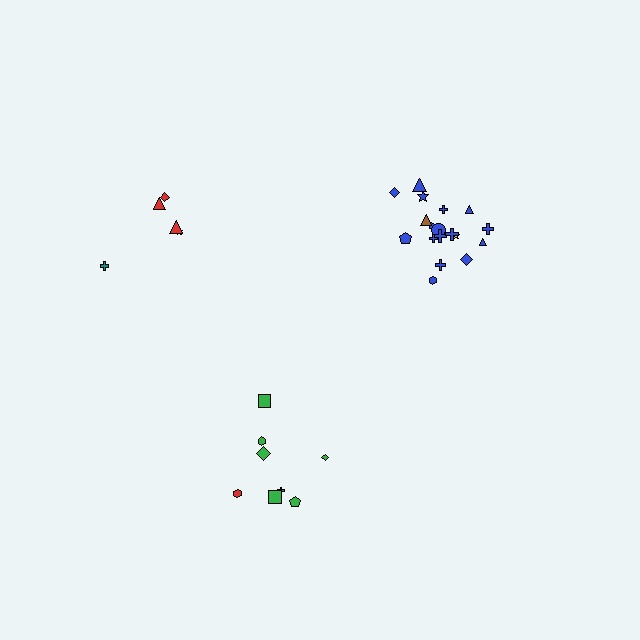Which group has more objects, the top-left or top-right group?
The top-right group.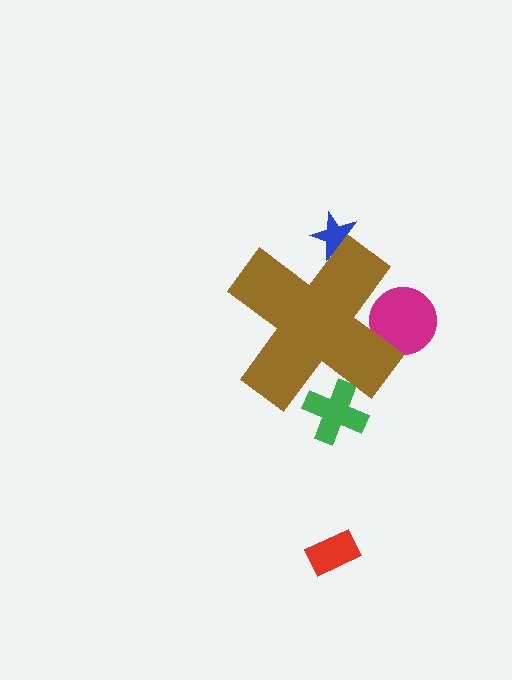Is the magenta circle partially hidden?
Yes, the magenta circle is partially hidden behind the brown cross.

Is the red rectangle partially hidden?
No, the red rectangle is fully visible.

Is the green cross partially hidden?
Yes, the green cross is partially hidden behind the brown cross.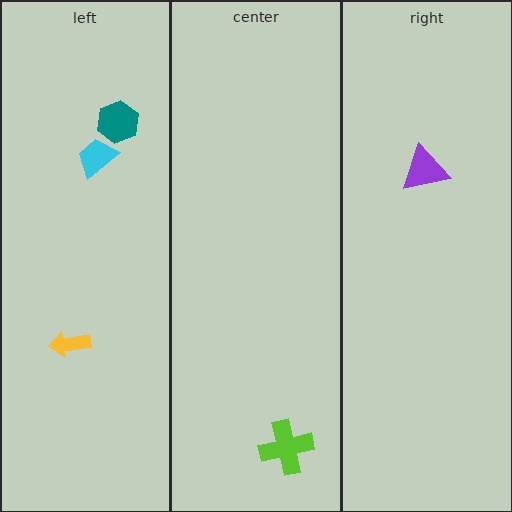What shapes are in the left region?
The yellow arrow, the teal hexagon, the cyan trapezoid.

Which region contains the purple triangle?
The right region.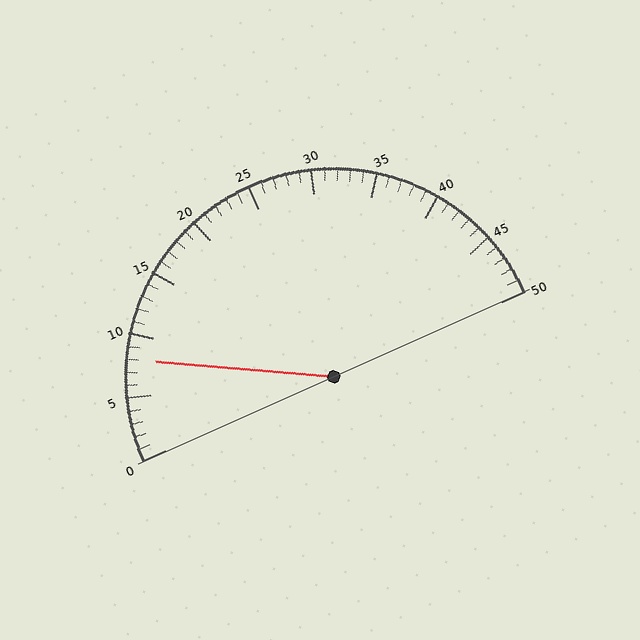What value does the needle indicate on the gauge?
The needle indicates approximately 8.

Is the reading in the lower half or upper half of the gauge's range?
The reading is in the lower half of the range (0 to 50).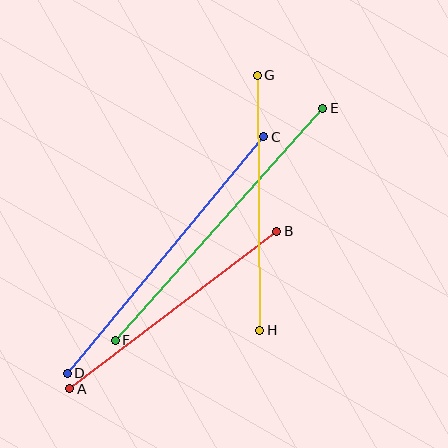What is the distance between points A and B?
The distance is approximately 260 pixels.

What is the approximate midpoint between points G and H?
The midpoint is at approximately (259, 203) pixels.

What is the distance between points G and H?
The distance is approximately 255 pixels.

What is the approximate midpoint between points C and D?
The midpoint is at approximately (165, 255) pixels.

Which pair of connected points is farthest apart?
Points E and F are farthest apart.